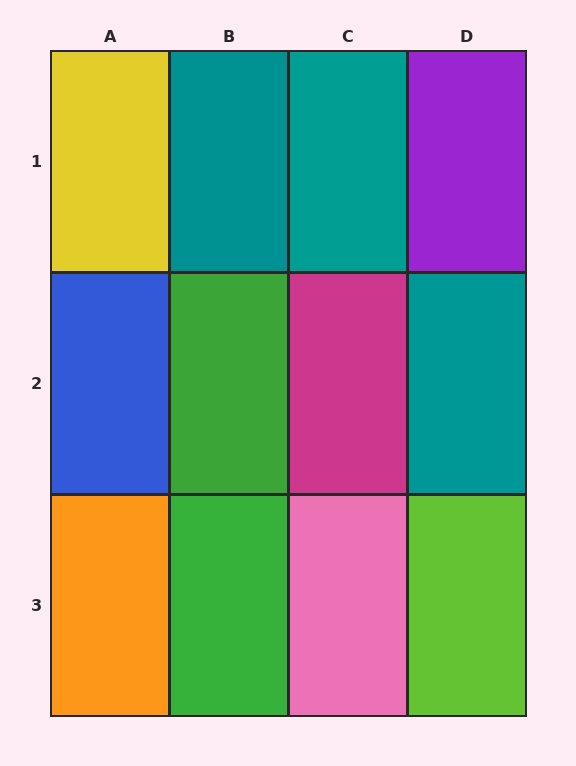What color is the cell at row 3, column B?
Green.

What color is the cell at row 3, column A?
Orange.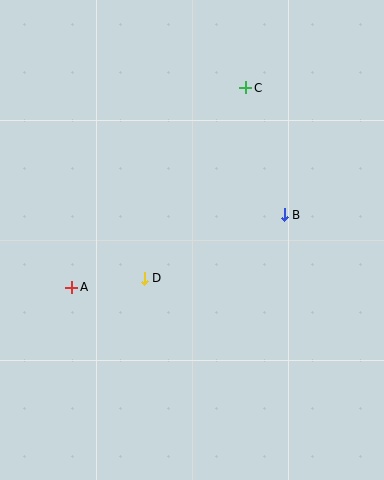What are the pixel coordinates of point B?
Point B is at (284, 215).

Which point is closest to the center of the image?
Point D at (144, 278) is closest to the center.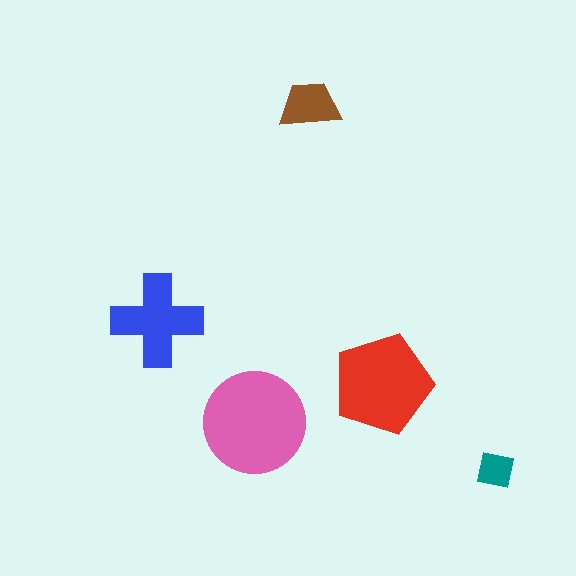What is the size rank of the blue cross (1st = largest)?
3rd.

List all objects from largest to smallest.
The pink circle, the red pentagon, the blue cross, the brown trapezoid, the teal square.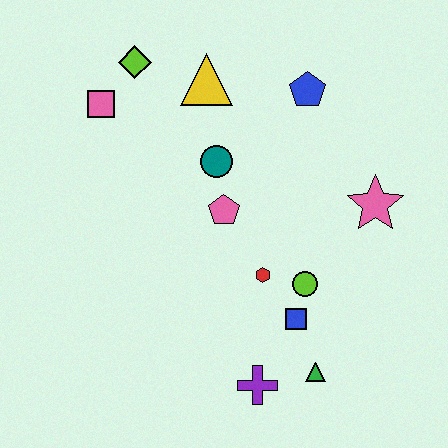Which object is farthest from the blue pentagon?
The purple cross is farthest from the blue pentagon.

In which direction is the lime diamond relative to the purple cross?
The lime diamond is above the purple cross.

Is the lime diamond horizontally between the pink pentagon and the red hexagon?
No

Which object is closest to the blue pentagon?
The yellow triangle is closest to the blue pentagon.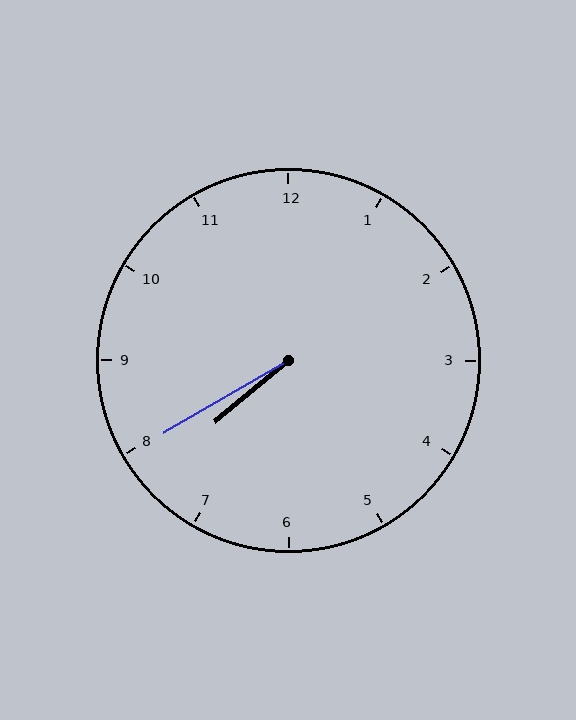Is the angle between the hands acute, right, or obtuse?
It is acute.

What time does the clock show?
7:40.